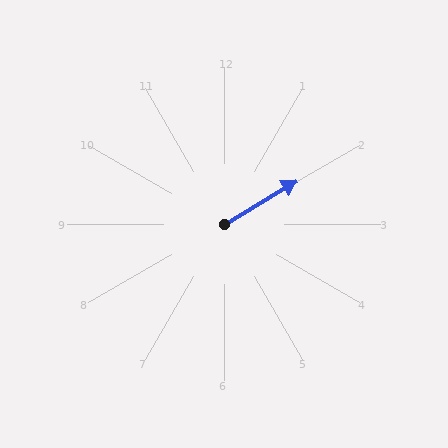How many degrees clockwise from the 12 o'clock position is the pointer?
Approximately 59 degrees.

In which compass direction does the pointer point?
Northeast.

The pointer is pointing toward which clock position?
Roughly 2 o'clock.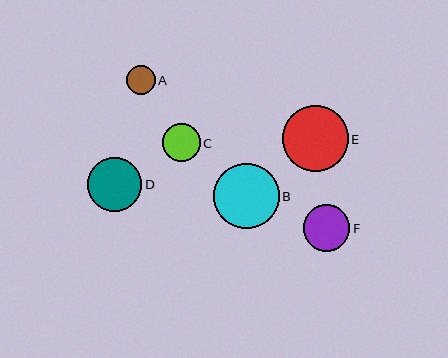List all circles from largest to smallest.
From largest to smallest: E, B, D, F, C, A.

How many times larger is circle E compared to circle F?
Circle E is approximately 1.4 times the size of circle F.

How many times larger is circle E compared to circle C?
Circle E is approximately 1.7 times the size of circle C.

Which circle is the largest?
Circle E is the largest with a size of approximately 66 pixels.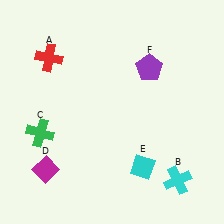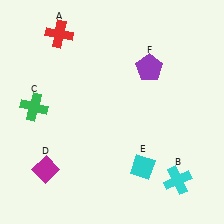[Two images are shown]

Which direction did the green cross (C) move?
The green cross (C) moved up.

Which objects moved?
The objects that moved are: the red cross (A), the green cross (C).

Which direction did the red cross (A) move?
The red cross (A) moved up.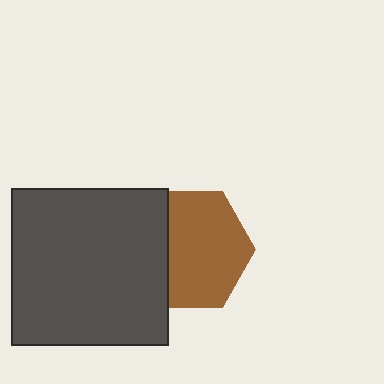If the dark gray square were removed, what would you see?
You would see the complete brown hexagon.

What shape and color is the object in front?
The object in front is a dark gray square.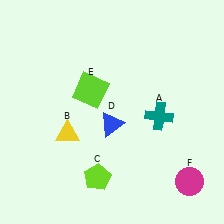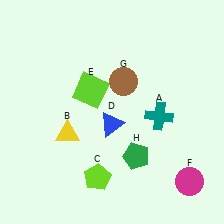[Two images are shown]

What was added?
A brown circle (G), a green pentagon (H) were added in Image 2.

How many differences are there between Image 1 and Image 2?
There are 2 differences between the two images.